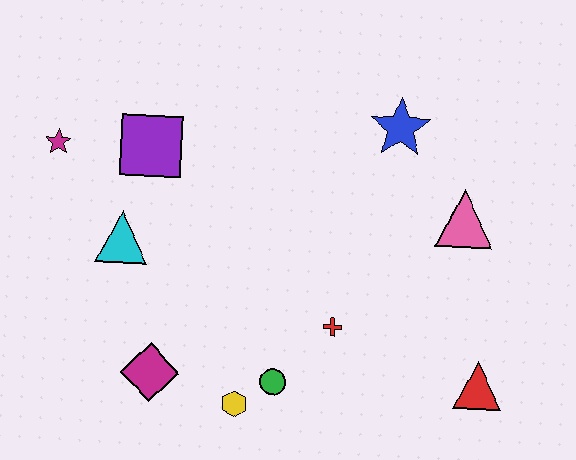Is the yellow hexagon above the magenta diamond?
No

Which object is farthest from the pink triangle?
The magenta star is farthest from the pink triangle.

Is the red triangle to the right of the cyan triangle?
Yes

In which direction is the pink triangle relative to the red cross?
The pink triangle is to the right of the red cross.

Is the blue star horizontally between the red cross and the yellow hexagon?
No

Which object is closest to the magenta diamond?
The yellow hexagon is closest to the magenta diamond.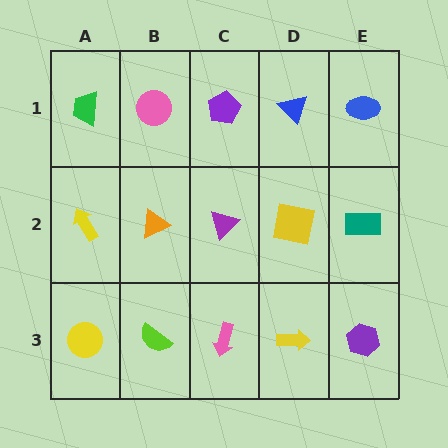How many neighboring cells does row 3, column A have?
2.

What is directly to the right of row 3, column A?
A lime semicircle.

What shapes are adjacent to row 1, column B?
An orange triangle (row 2, column B), a green trapezoid (row 1, column A), a purple pentagon (row 1, column C).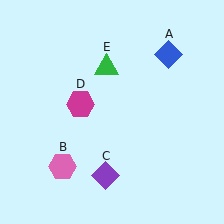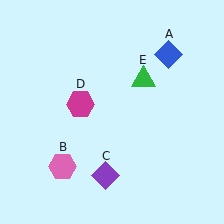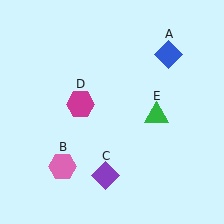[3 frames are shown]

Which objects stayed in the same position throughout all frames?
Blue diamond (object A) and pink hexagon (object B) and purple diamond (object C) and magenta hexagon (object D) remained stationary.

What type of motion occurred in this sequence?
The green triangle (object E) rotated clockwise around the center of the scene.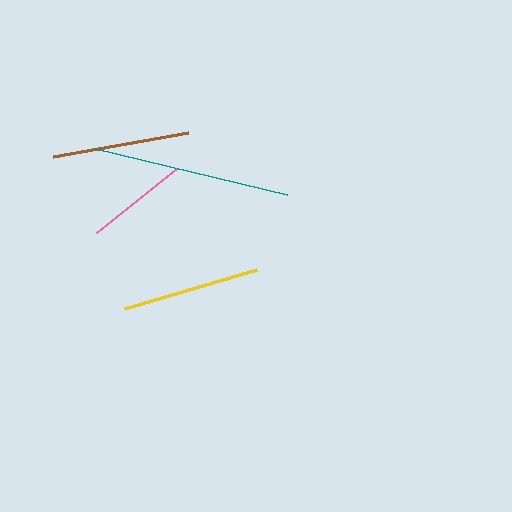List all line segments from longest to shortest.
From longest to shortest: teal, brown, yellow, pink.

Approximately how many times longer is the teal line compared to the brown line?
The teal line is approximately 1.4 times the length of the brown line.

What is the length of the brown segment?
The brown segment is approximately 137 pixels long.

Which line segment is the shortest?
The pink line is the shortest at approximately 102 pixels.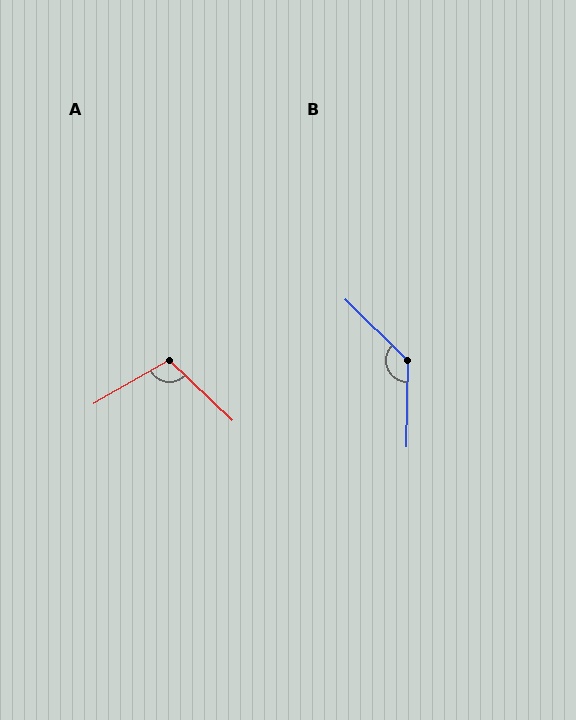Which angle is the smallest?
A, at approximately 107 degrees.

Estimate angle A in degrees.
Approximately 107 degrees.